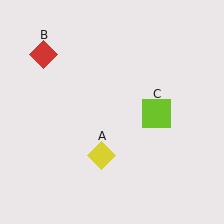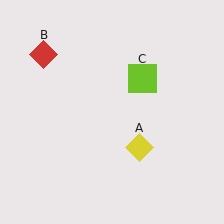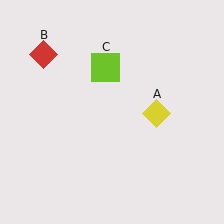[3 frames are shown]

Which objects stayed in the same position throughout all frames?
Red diamond (object B) remained stationary.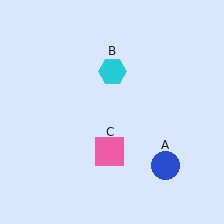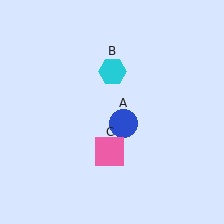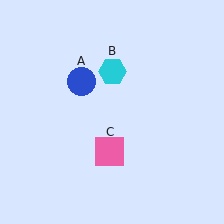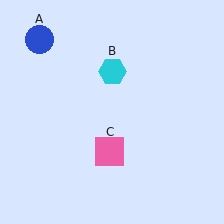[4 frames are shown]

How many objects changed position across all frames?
1 object changed position: blue circle (object A).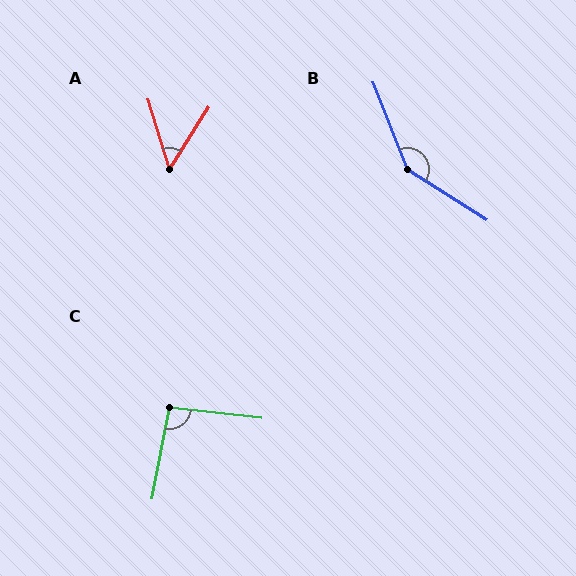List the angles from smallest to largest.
A (49°), C (94°), B (144°).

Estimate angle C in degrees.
Approximately 94 degrees.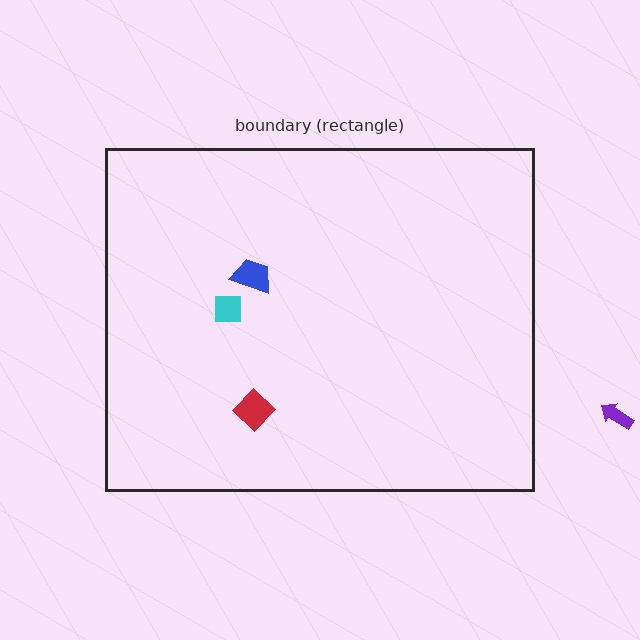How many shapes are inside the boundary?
3 inside, 1 outside.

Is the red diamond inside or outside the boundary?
Inside.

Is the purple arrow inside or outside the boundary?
Outside.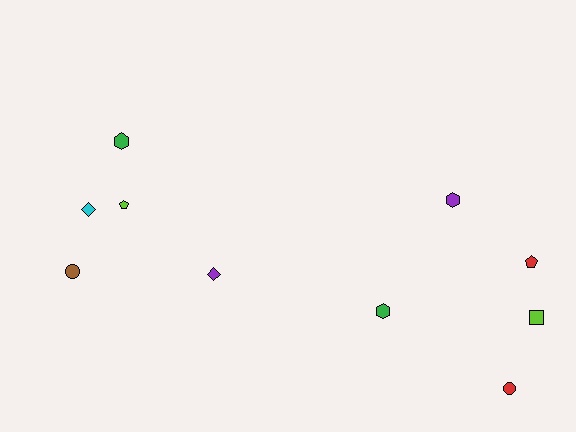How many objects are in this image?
There are 10 objects.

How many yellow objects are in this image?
There are no yellow objects.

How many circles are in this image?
There are 2 circles.